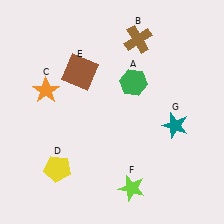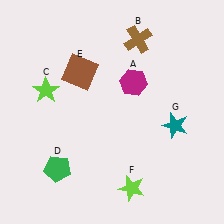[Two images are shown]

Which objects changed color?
A changed from green to magenta. C changed from orange to lime. D changed from yellow to green.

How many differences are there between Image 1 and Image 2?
There are 3 differences between the two images.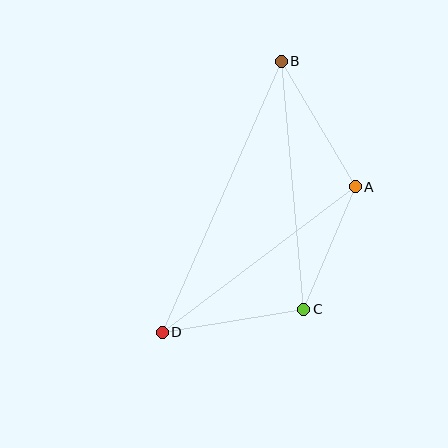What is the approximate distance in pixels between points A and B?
The distance between A and B is approximately 146 pixels.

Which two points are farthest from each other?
Points B and D are farthest from each other.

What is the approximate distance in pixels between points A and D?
The distance between A and D is approximately 241 pixels.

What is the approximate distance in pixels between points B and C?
The distance between B and C is approximately 249 pixels.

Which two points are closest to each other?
Points A and C are closest to each other.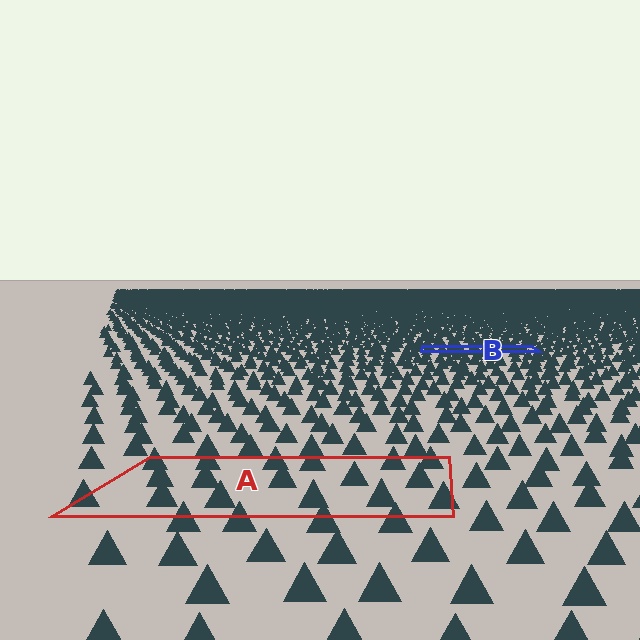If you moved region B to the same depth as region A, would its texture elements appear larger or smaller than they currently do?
They would appear larger. At a closer depth, the same texture elements are projected at a bigger on-screen size.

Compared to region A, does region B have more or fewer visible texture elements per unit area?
Region B has more texture elements per unit area — they are packed more densely because it is farther away.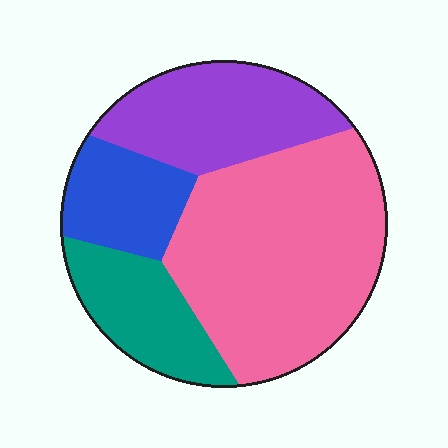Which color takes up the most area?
Pink, at roughly 45%.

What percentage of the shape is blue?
Blue covers roughly 15% of the shape.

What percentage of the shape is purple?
Purple takes up about one quarter (1/4) of the shape.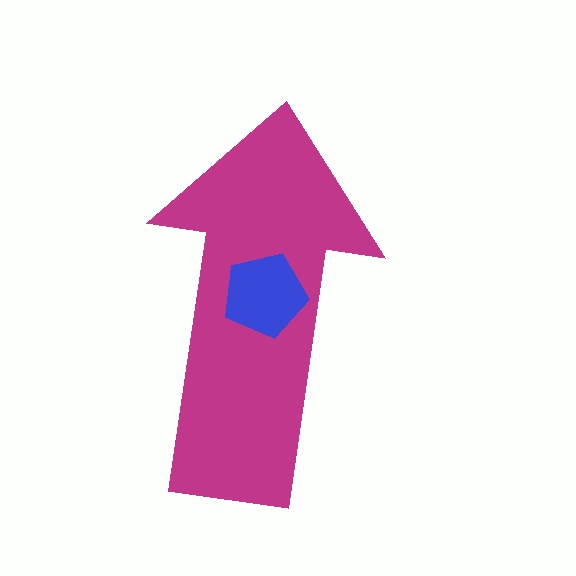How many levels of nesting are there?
2.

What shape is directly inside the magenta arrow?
The blue pentagon.